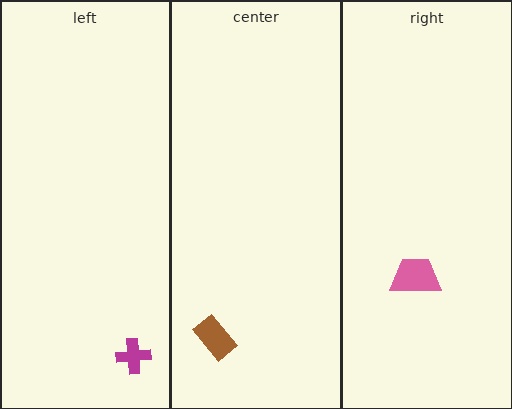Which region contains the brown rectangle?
The center region.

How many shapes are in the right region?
1.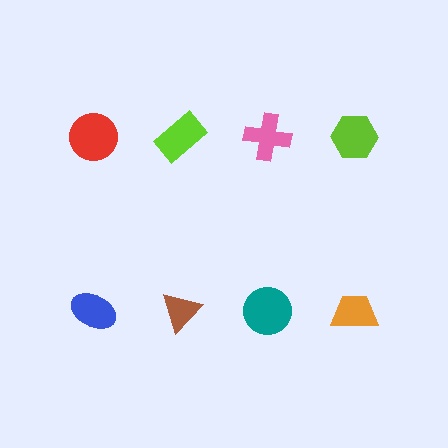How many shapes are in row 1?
4 shapes.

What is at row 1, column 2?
A lime rectangle.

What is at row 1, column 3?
A pink cross.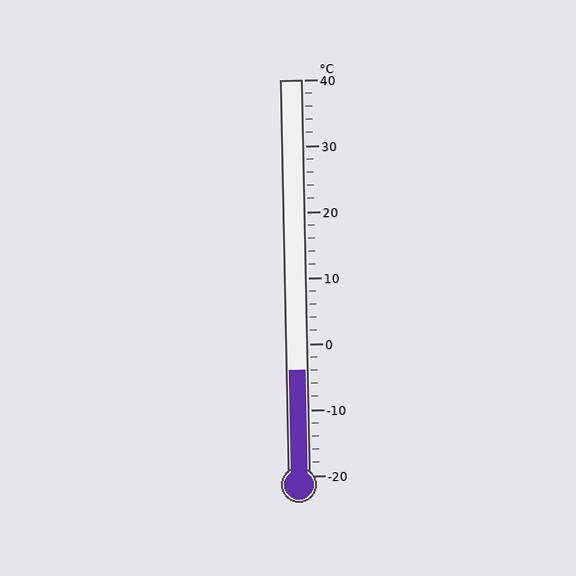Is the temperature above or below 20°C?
The temperature is below 20°C.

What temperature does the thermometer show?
The thermometer shows approximately -4°C.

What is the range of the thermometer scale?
The thermometer scale ranges from -20°C to 40°C.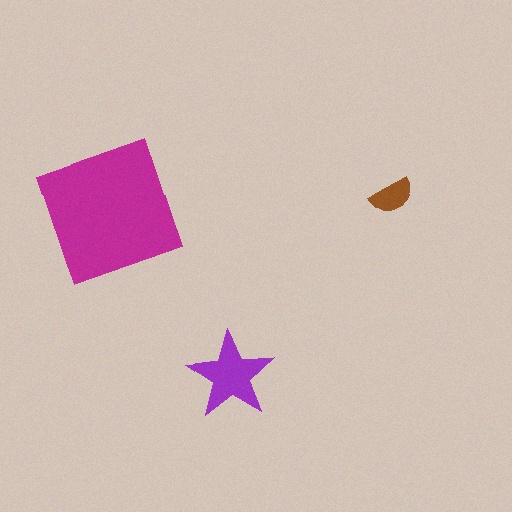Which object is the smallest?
The brown semicircle.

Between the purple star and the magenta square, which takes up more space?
The magenta square.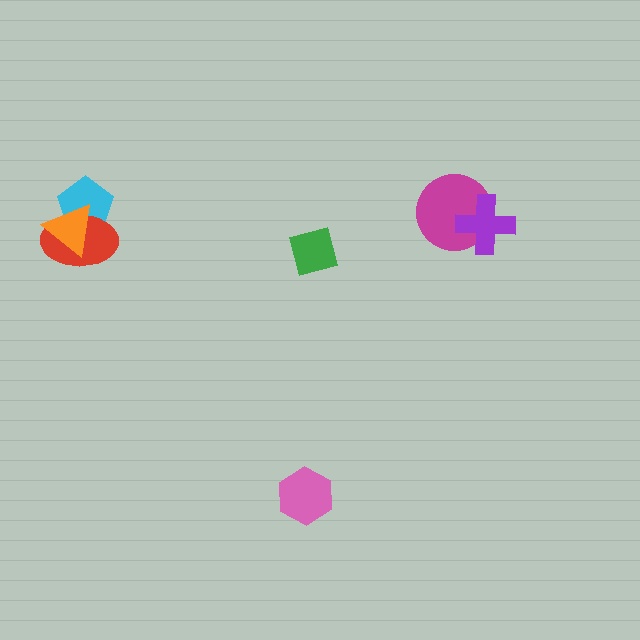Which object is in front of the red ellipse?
The orange triangle is in front of the red ellipse.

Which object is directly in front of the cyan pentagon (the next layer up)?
The red ellipse is directly in front of the cyan pentagon.